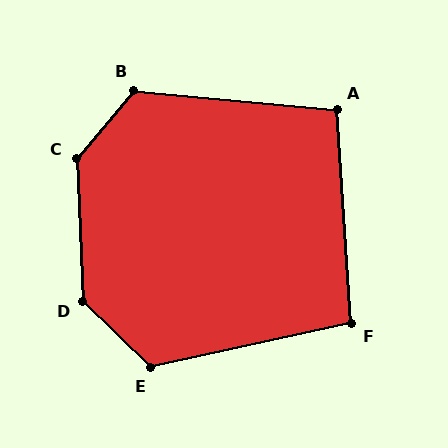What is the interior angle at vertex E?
Approximately 123 degrees (obtuse).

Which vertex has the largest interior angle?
C, at approximately 138 degrees.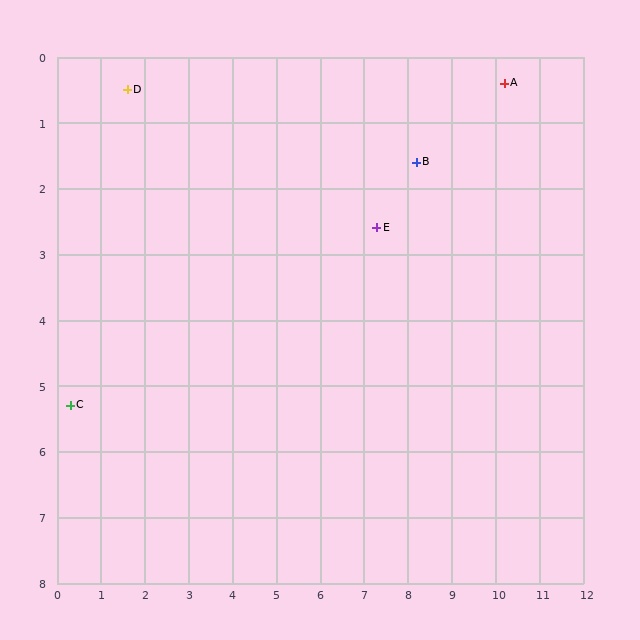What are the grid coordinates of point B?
Point B is at approximately (8.2, 1.6).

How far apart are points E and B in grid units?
Points E and B are about 1.3 grid units apart.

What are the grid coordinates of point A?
Point A is at approximately (10.2, 0.4).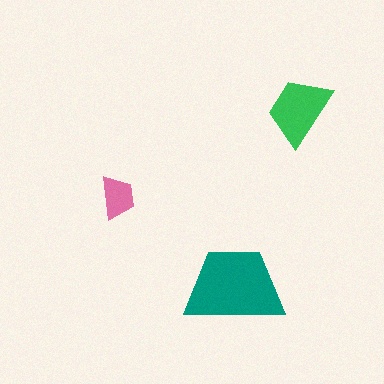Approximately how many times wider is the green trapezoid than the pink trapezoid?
About 1.5 times wider.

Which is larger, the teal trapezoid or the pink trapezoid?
The teal one.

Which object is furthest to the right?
The green trapezoid is rightmost.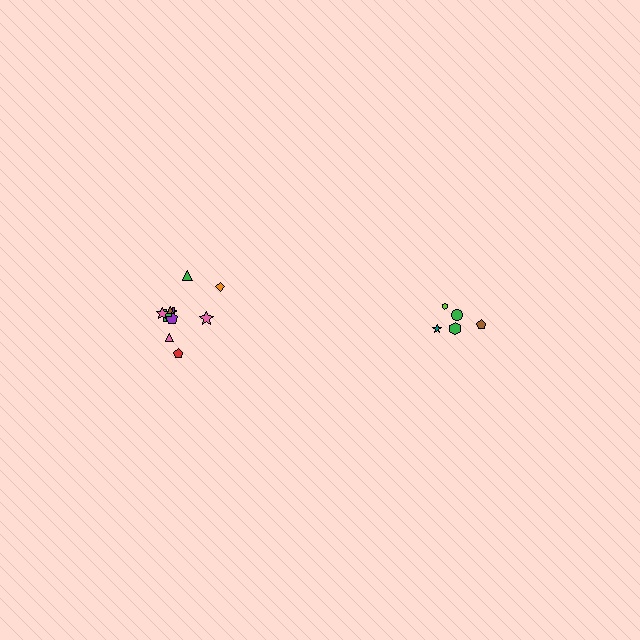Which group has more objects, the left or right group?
The left group.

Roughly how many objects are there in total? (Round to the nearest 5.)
Roughly 15 objects in total.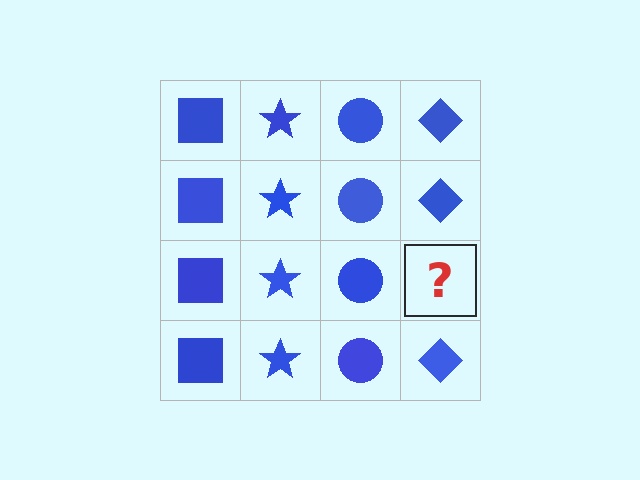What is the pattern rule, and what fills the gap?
The rule is that each column has a consistent shape. The gap should be filled with a blue diamond.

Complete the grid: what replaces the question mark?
The question mark should be replaced with a blue diamond.